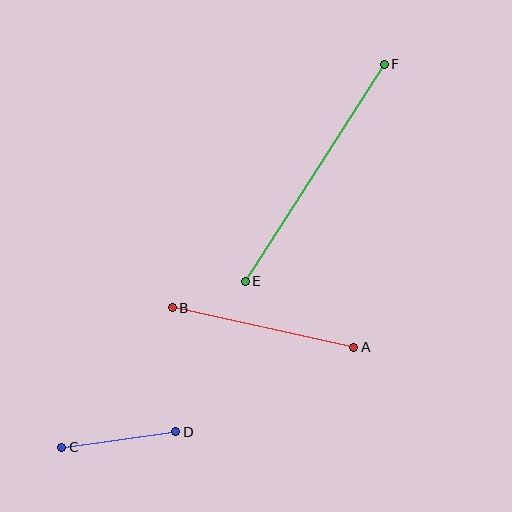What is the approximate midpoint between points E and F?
The midpoint is at approximately (315, 173) pixels.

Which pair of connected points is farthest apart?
Points E and F are farthest apart.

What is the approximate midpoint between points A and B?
The midpoint is at approximately (263, 327) pixels.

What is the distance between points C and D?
The distance is approximately 115 pixels.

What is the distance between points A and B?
The distance is approximately 185 pixels.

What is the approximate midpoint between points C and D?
The midpoint is at approximately (119, 440) pixels.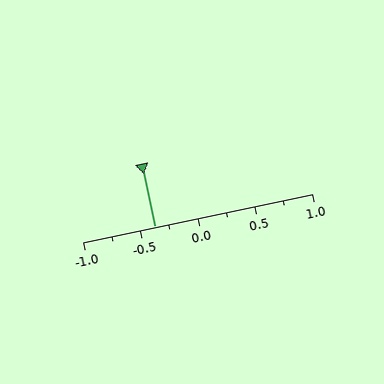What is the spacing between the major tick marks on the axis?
The major ticks are spaced 0.5 apart.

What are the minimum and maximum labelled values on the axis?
The axis runs from -1.0 to 1.0.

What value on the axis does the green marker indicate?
The marker indicates approximately -0.38.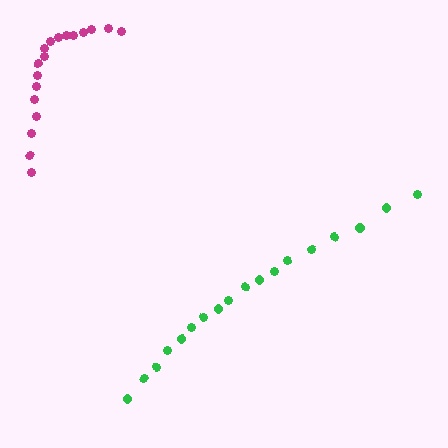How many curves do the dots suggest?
There are 2 distinct paths.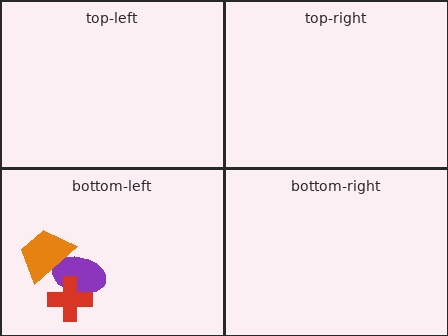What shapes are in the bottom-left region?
The purple ellipse, the orange trapezoid, the red cross.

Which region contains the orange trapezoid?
The bottom-left region.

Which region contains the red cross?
The bottom-left region.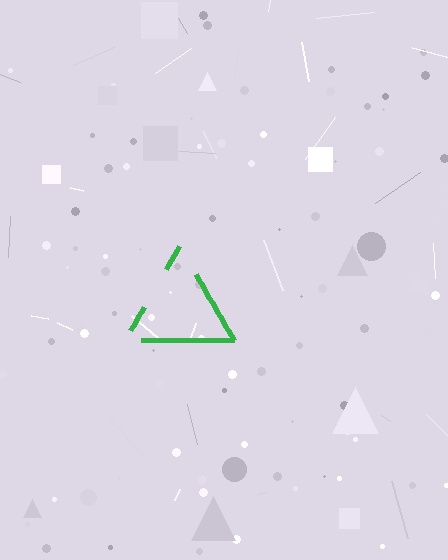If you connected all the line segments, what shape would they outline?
They would outline a triangle.